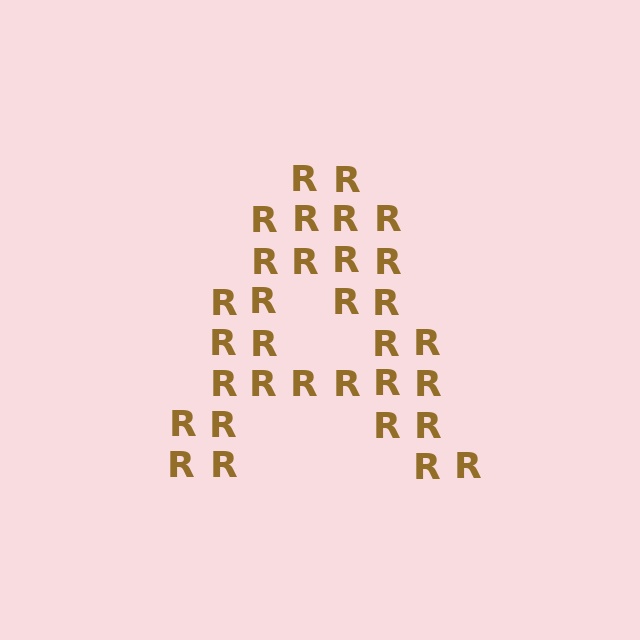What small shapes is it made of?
It is made of small letter R's.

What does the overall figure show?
The overall figure shows the letter A.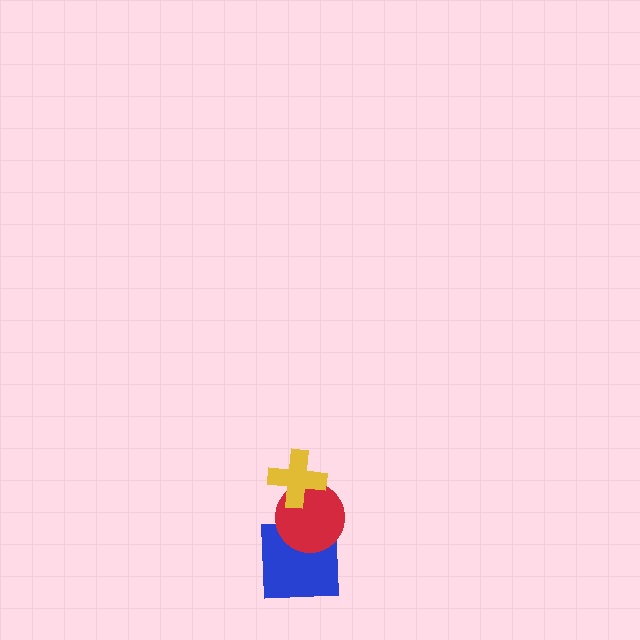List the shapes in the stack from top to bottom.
From top to bottom: the yellow cross, the red circle, the blue square.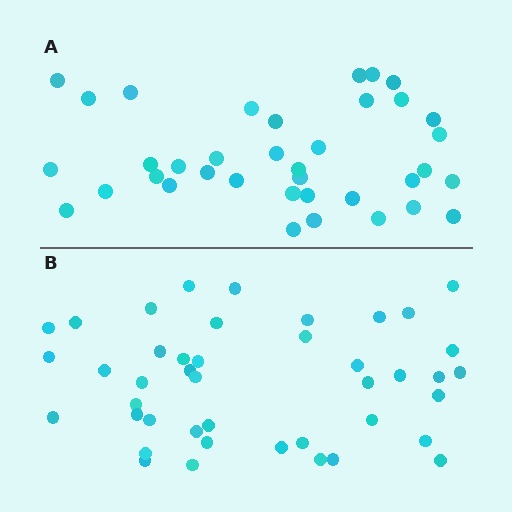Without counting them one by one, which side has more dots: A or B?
Region B (the bottom region) has more dots.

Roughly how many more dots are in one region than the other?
Region B has about 6 more dots than region A.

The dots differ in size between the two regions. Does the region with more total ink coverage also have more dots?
No. Region A has more total ink coverage because its dots are larger, but region B actually contains more individual dots. Total area can be misleading — the number of items is what matters here.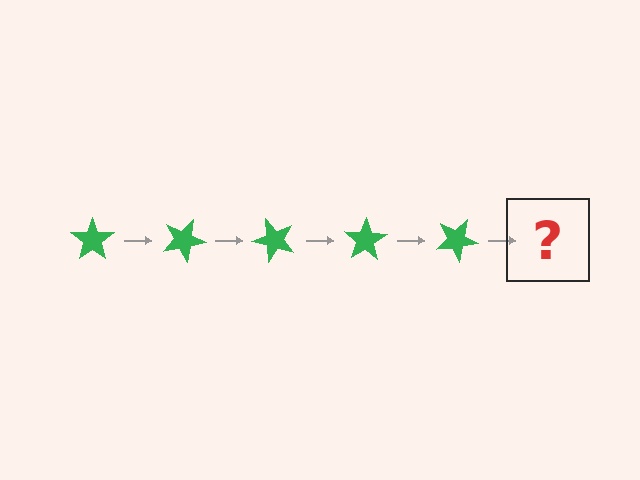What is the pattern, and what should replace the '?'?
The pattern is that the star rotates 25 degrees each step. The '?' should be a green star rotated 125 degrees.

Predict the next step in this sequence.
The next step is a green star rotated 125 degrees.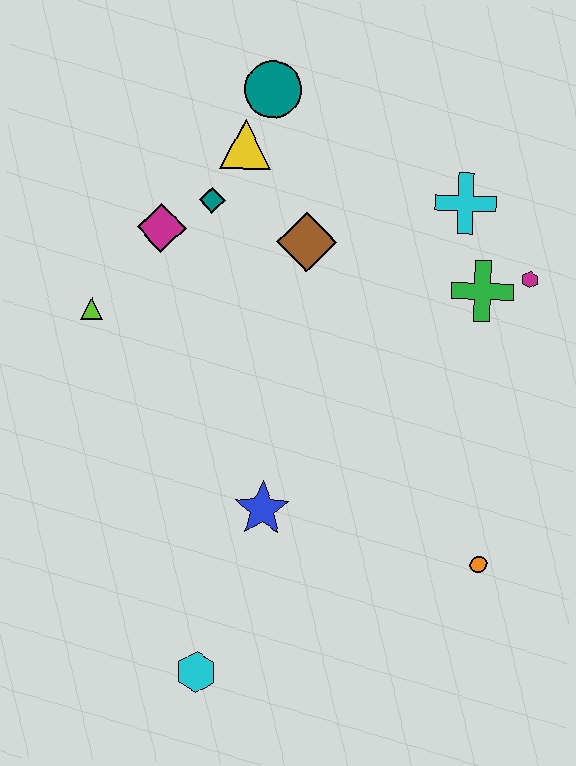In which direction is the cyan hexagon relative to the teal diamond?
The cyan hexagon is below the teal diamond.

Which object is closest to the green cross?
The magenta hexagon is closest to the green cross.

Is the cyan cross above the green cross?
Yes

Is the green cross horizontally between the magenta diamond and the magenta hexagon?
Yes